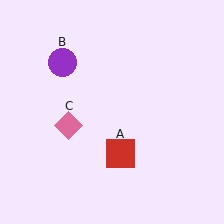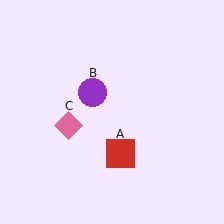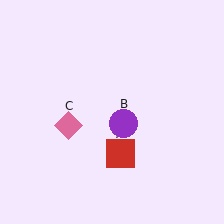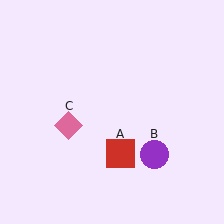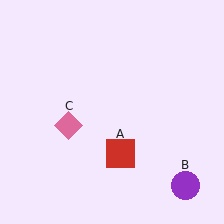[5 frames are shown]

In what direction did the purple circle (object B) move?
The purple circle (object B) moved down and to the right.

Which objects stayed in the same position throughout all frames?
Red square (object A) and pink diamond (object C) remained stationary.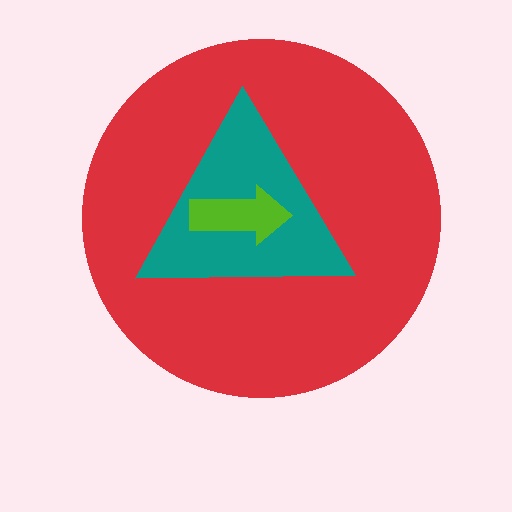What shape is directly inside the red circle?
The teal triangle.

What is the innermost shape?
The lime arrow.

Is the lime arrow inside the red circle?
Yes.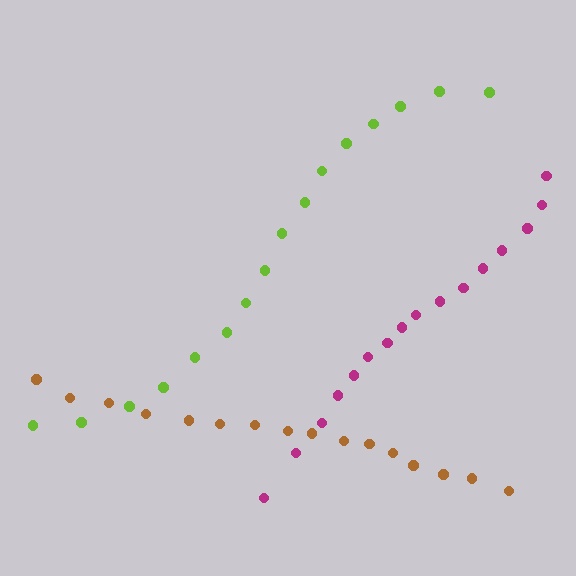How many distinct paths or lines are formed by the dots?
There are 3 distinct paths.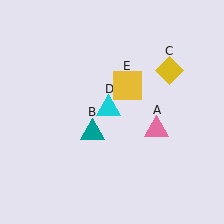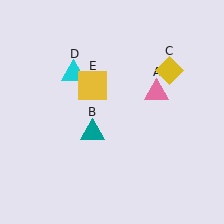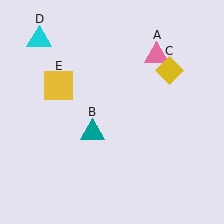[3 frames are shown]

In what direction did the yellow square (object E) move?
The yellow square (object E) moved left.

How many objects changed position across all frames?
3 objects changed position: pink triangle (object A), cyan triangle (object D), yellow square (object E).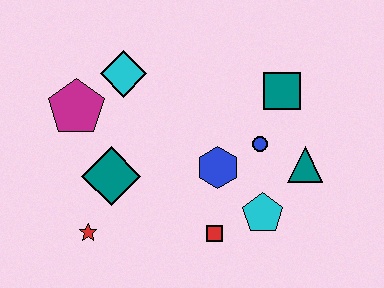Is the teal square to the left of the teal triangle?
Yes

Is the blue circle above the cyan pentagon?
Yes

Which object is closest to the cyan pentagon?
The red square is closest to the cyan pentagon.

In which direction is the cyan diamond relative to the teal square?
The cyan diamond is to the left of the teal square.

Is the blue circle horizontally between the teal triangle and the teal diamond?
Yes